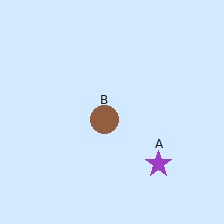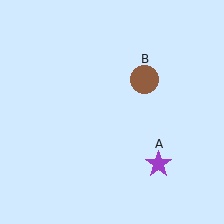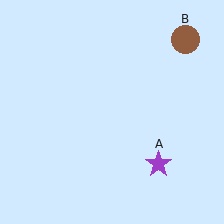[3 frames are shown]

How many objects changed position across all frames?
1 object changed position: brown circle (object B).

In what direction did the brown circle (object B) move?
The brown circle (object B) moved up and to the right.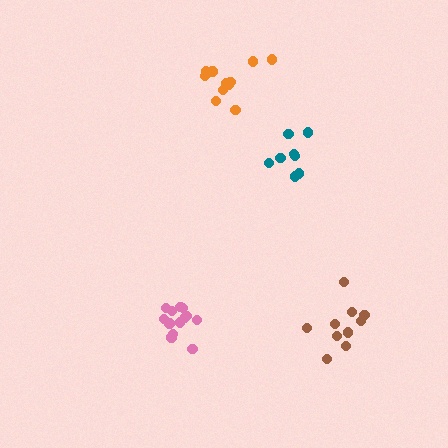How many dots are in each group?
Group 1: 13 dots, Group 2: 11 dots, Group 3: 10 dots, Group 4: 8 dots (42 total).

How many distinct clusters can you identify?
There are 4 distinct clusters.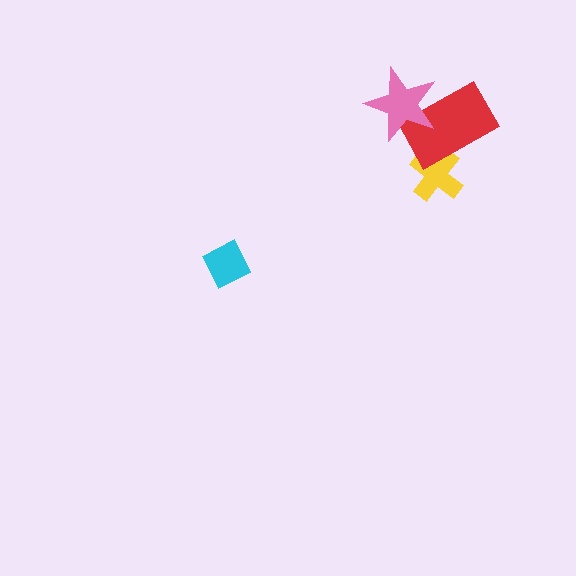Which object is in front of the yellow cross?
The red rectangle is in front of the yellow cross.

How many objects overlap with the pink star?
1 object overlaps with the pink star.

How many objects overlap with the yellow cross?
1 object overlaps with the yellow cross.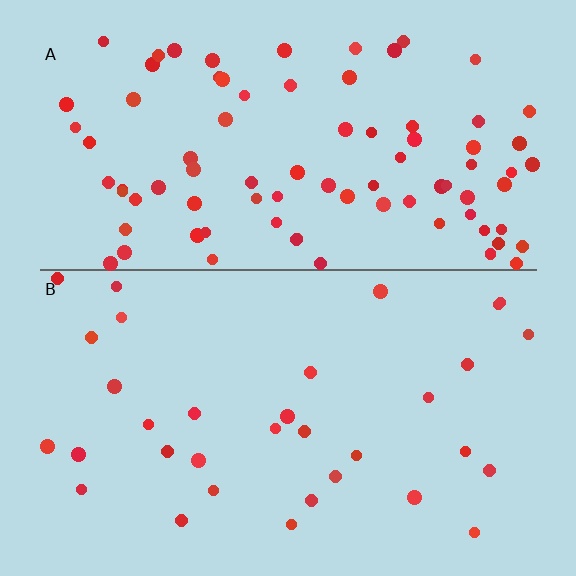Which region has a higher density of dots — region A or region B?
A (the top).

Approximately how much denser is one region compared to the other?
Approximately 2.6× — region A over region B.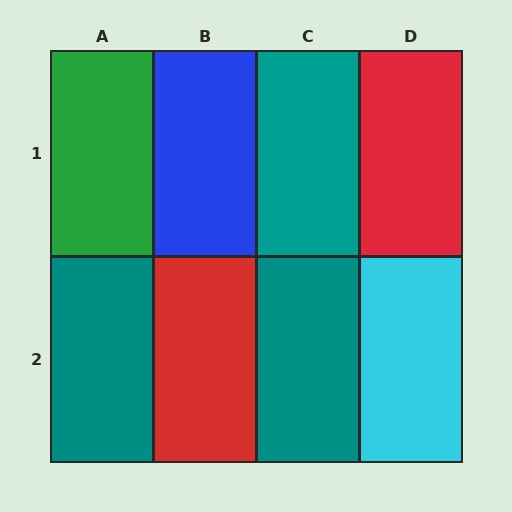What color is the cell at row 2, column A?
Teal.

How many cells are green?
1 cell is green.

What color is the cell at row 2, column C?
Teal.